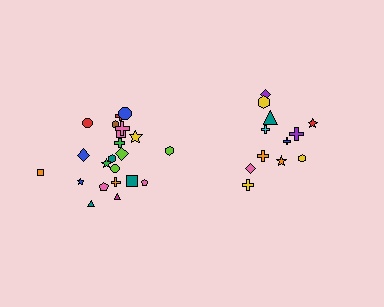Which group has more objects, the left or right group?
The left group.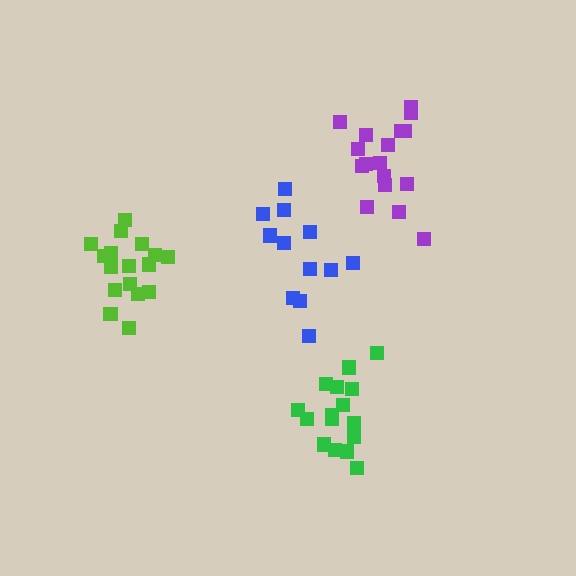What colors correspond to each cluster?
The clusters are colored: purple, blue, green, lime.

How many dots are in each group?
Group 1: 17 dots, Group 2: 12 dots, Group 3: 16 dots, Group 4: 17 dots (62 total).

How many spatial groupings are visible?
There are 4 spatial groupings.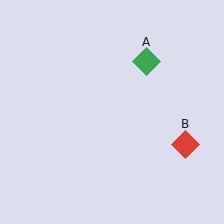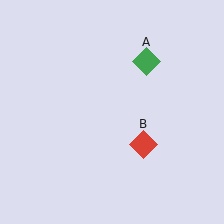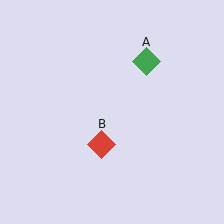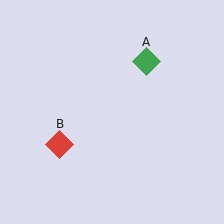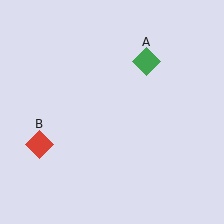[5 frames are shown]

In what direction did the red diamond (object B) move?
The red diamond (object B) moved left.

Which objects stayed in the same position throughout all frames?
Green diamond (object A) remained stationary.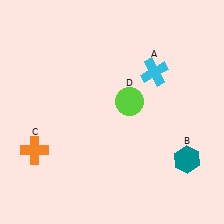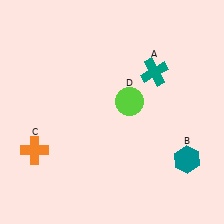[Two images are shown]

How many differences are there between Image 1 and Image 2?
There is 1 difference between the two images.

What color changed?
The cross (A) changed from cyan in Image 1 to teal in Image 2.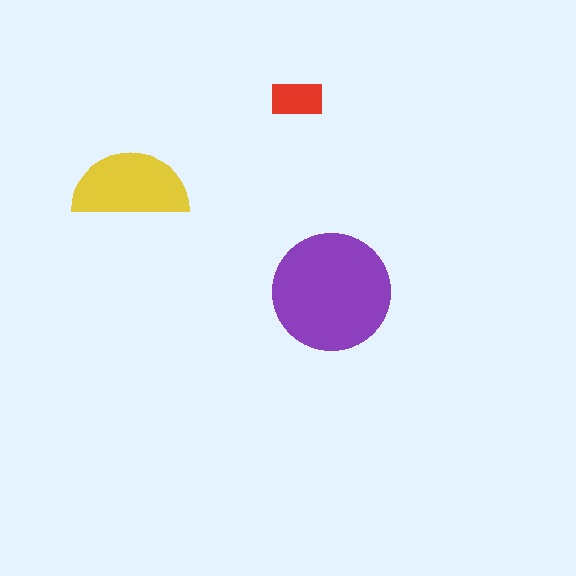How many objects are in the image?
There are 3 objects in the image.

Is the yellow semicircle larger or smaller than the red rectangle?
Larger.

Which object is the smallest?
The red rectangle.